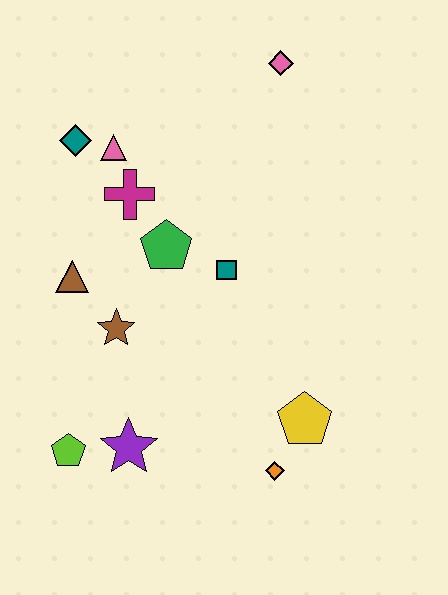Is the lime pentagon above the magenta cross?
No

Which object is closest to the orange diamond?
The yellow pentagon is closest to the orange diamond.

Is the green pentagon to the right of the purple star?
Yes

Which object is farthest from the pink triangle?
The orange diamond is farthest from the pink triangle.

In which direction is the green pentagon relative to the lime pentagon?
The green pentagon is above the lime pentagon.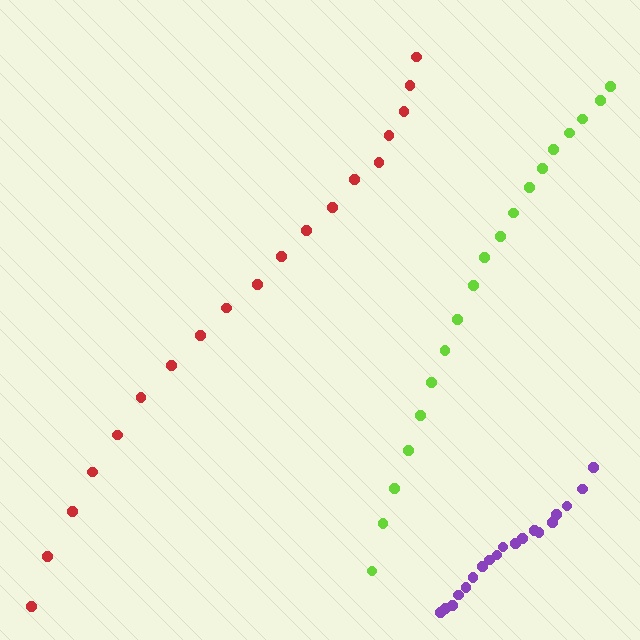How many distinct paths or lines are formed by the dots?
There are 3 distinct paths.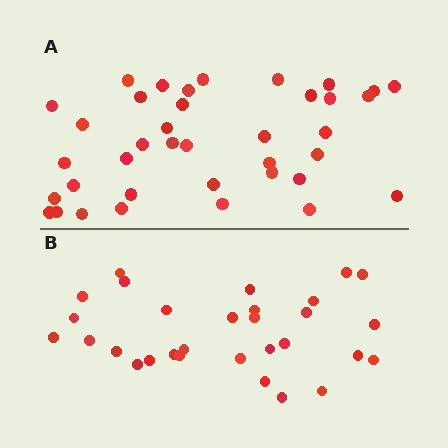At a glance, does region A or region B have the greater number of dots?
Region A (the top region) has more dots.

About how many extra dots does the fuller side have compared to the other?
Region A has roughly 8 or so more dots than region B.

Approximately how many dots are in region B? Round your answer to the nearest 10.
About 30 dots.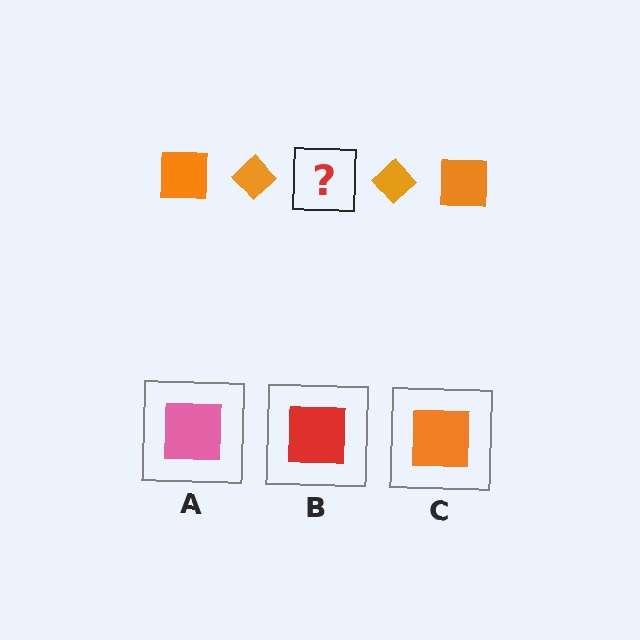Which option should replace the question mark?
Option C.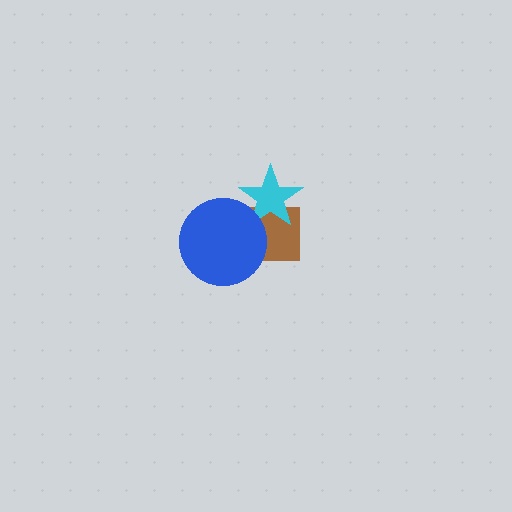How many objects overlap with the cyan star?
2 objects overlap with the cyan star.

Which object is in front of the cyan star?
The blue circle is in front of the cyan star.